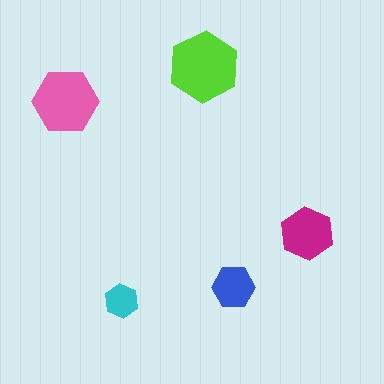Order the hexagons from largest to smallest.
the lime one, the pink one, the magenta one, the blue one, the cyan one.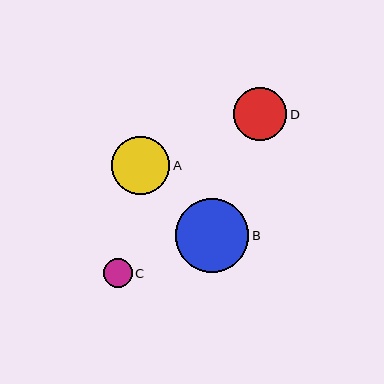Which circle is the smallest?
Circle C is the smallest with a size of approximately 29 pixels.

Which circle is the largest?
Circle B is the largest with a size of approximately 73 pixels.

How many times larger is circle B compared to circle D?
Circle B is approximately 1.4 times the size of circle D.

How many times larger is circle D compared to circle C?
Circle D is approximately 1.8 times the size of circle C.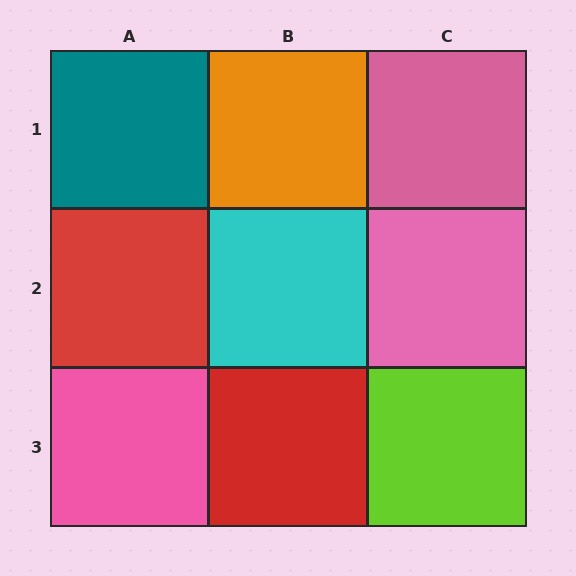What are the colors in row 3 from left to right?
Pink, red, lime.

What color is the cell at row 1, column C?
Pink.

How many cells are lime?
1 cell is lime.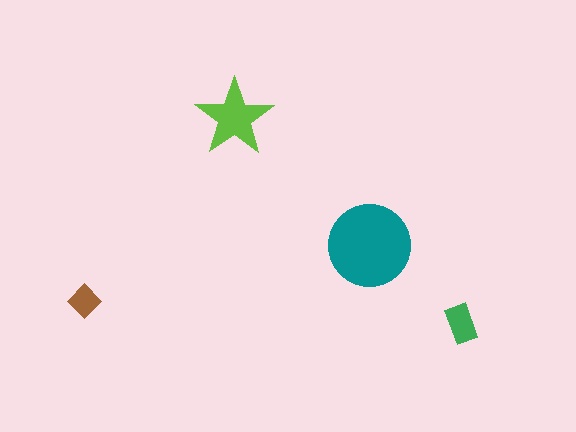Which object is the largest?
The teal circle.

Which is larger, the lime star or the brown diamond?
The lime star.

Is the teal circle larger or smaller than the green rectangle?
Larger.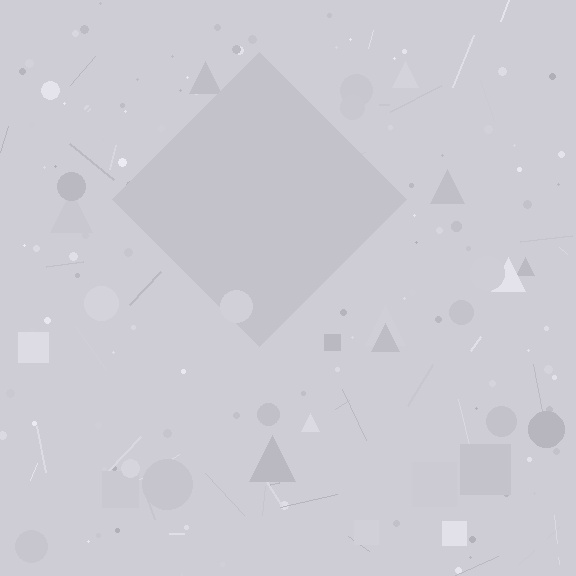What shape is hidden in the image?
A diamond is hidden in the image.